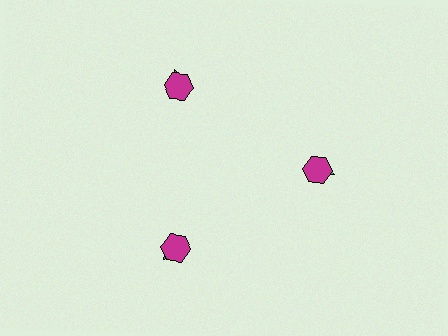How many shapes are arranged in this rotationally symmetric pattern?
There are 6 shapes, arranged in 3 groups of 2.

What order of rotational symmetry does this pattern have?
This pattern has 3-fold rotational symmetry.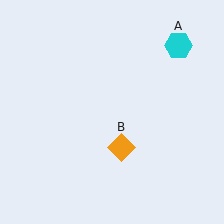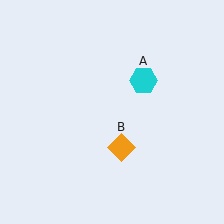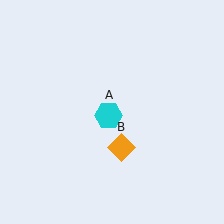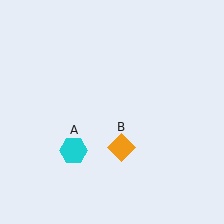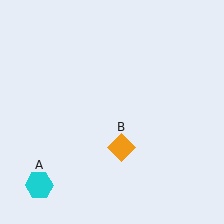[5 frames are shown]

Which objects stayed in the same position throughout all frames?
Orange diamond (object B) remained stationary.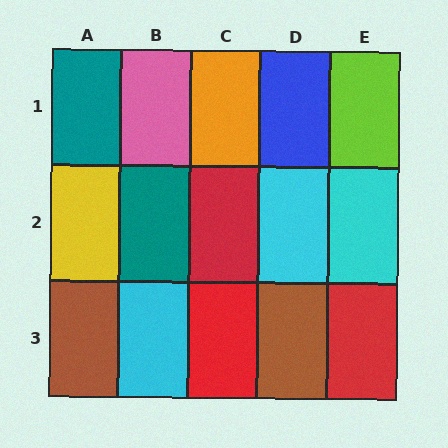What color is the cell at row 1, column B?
Pink.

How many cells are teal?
2 cells are teal.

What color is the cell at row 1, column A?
Teal.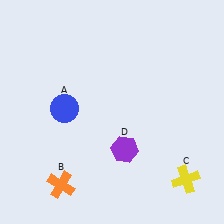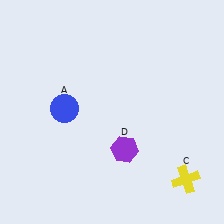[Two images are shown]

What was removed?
The orange cross (B) was removed in Image 2.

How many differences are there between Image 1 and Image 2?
There is 1 difference between the two images.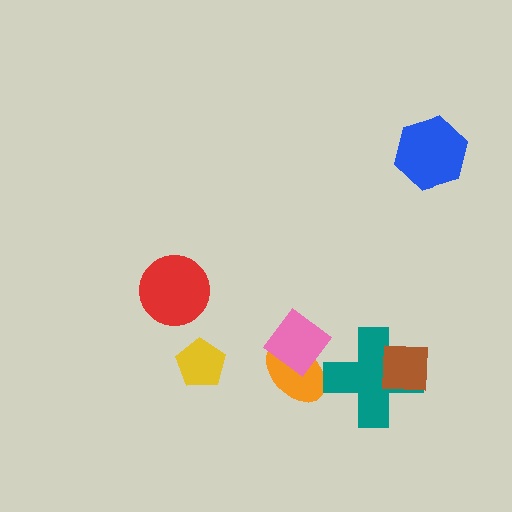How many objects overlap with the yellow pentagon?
0 objects overlap with the yellow pentagon.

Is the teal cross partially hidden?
Yes, it is partially covered by another shape.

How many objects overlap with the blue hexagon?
0 objects overlap with the blue hexagon.